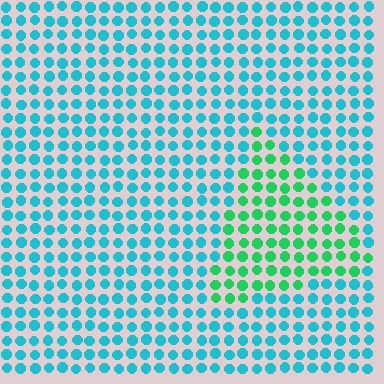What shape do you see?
I see a triangle.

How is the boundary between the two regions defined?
The boundary is defined purely by a slight shift in hue (about 45 degrees). Spacing, size, and orientation are identical on both sides.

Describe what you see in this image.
The image is filled with small cyan elements in a uniform arrangement. A triangle-shaped region is visible where the elements are tinted to a slightly different hue, forming a subtle color boundary.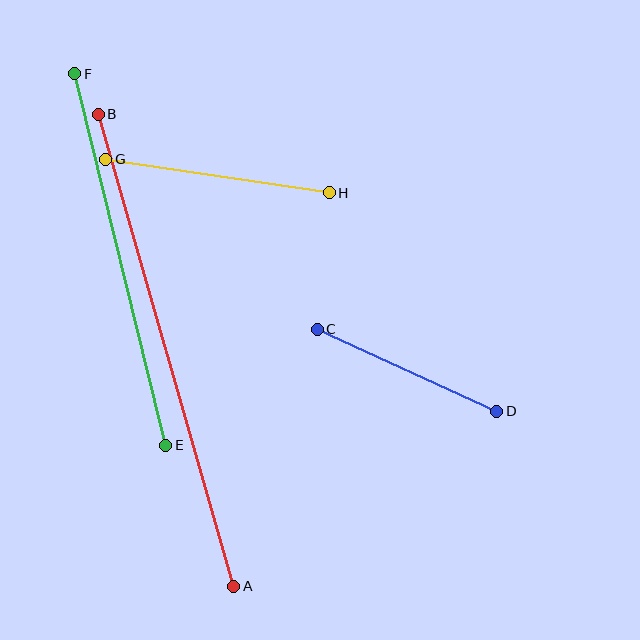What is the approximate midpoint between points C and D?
The midpoint is at approximately (407, 370) pixels.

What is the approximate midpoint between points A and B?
The midpoint is at approximately (166, 350) pixels.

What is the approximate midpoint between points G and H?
The midpoint is at approximately (217, 176) pixels.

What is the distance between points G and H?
The distance is approximately 226 pixels.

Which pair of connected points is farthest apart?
Points A and B are farthest apart.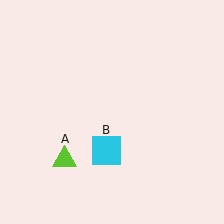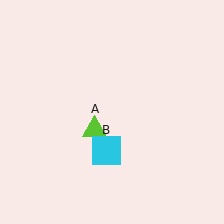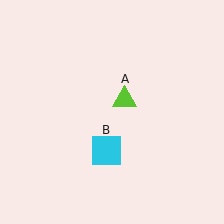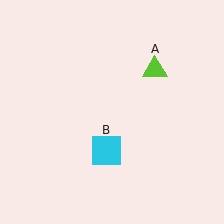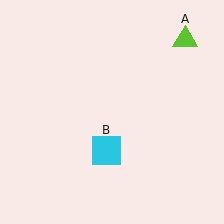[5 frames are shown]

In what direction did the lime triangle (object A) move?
The lime triangle (object A) moved up and to the right.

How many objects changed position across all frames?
1 object changed position: lime triangle (object A).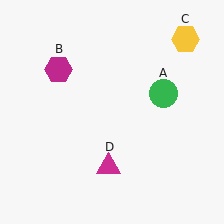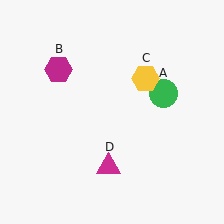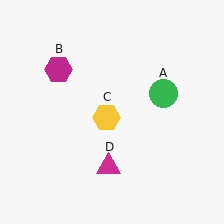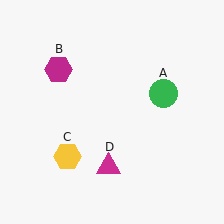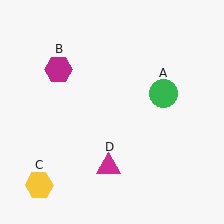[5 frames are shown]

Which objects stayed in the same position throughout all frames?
Green circle (object A) and magenta hexagon (object B) and magenta triangle (object D) remained stationary.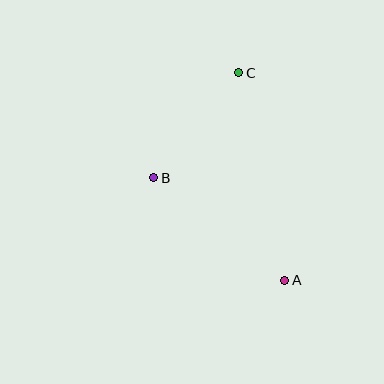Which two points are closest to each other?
Points B and C are closest to each other.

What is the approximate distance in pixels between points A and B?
The distance between A and B is approximately 166 pixels.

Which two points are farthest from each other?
Points A and C are farthest from each other.